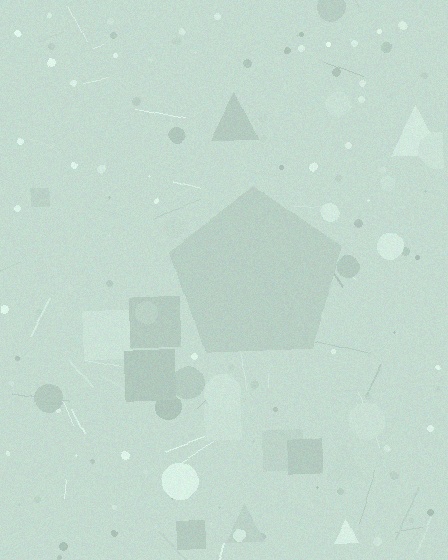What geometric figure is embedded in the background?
A pentagon is embedded in the background.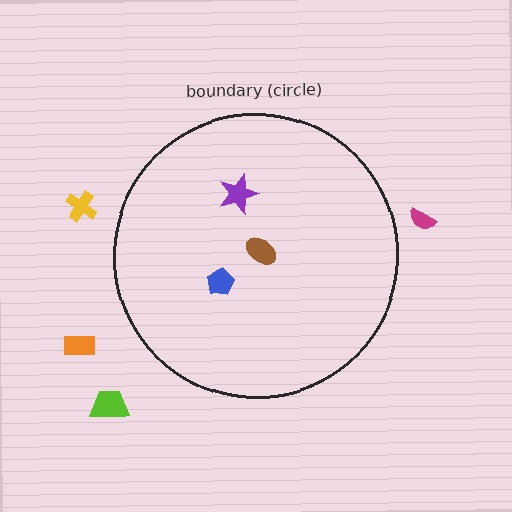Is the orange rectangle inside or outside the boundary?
Outside.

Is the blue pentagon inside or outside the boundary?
Inside.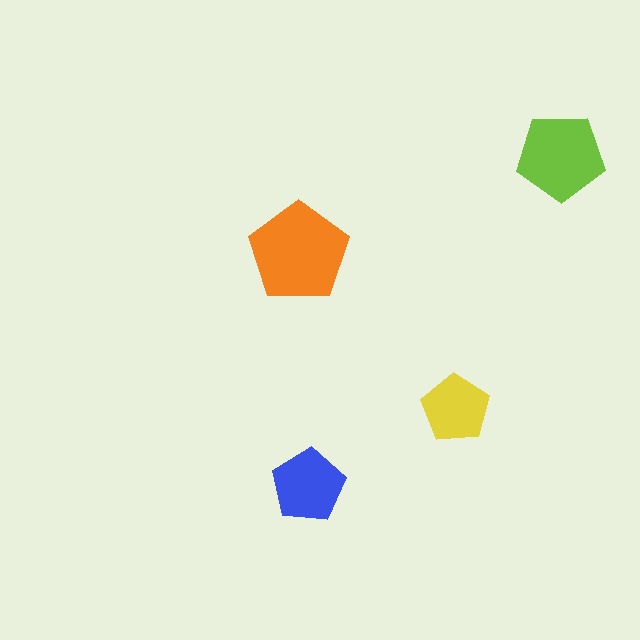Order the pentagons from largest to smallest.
the orange one, the lime one, the blue one, the yellow one.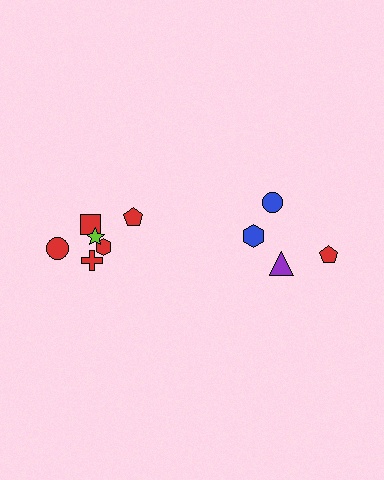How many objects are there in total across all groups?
There are 10 objects.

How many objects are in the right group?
There are 4 objects.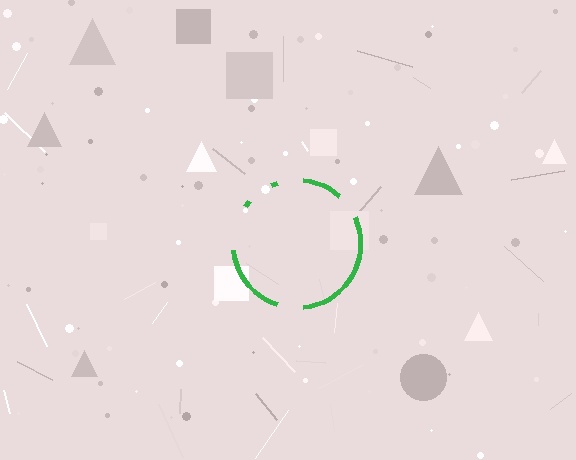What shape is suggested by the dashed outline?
The dashed outline suggests a circle.